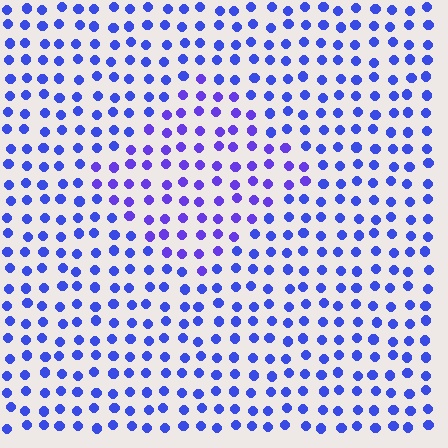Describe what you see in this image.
The image is filled with small blue elements in a uniform arrangement. A diamond-shaped region is visible where the elements are tinted to a slightly different hue, forming a subtle color boundary.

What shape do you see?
I see a diamond.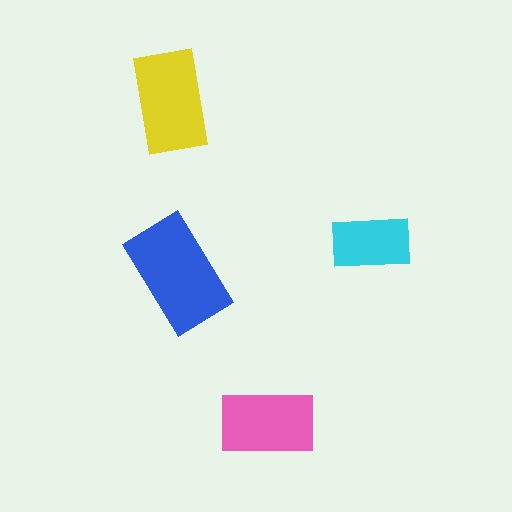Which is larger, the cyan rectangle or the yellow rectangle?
The yellow one.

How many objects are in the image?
There are 4 objects in the image.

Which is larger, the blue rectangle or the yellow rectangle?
The blue one.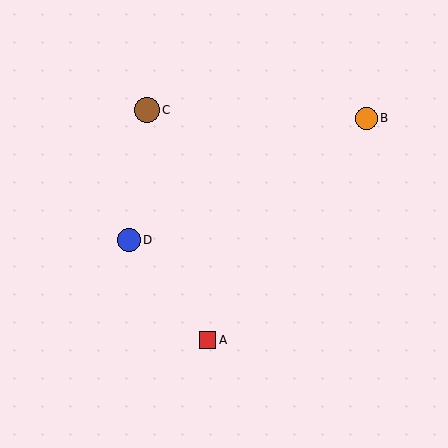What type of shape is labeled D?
Shape D is a blue circle.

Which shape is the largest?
The brown circle (labeled C) is the largest.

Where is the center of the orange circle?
The center of the orange circle is at (366, 118).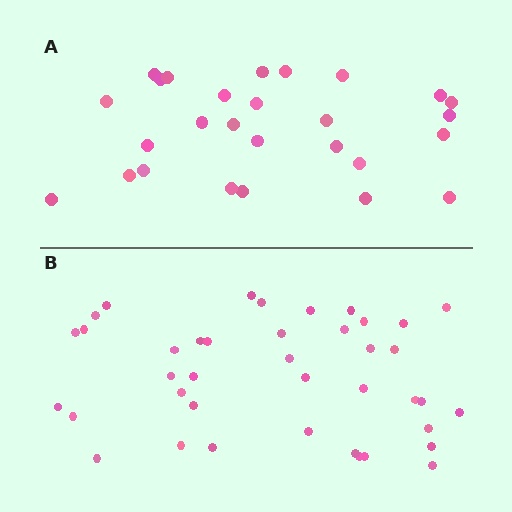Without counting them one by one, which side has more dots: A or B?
Region B (the bottom region) has more dots.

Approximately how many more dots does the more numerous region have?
Region B has approximately 15 more dots than region A.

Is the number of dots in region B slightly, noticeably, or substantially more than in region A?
Region B has substantially more. The ratio is roughly 1.5 to 1.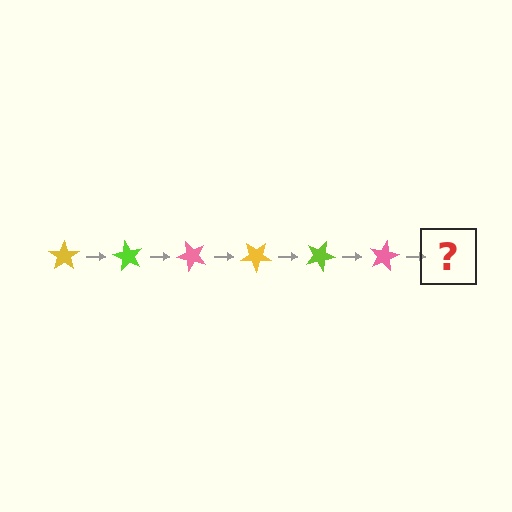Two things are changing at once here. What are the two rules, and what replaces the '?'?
The two rules are that it rotates 60 degrees each step and the color cycles through yellow, lime, and pink. The '?' should be a yellow star, rotated 360 degrees from the start.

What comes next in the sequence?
The next element should be a yellow star, rotated 360 degrees from the start.